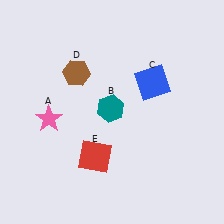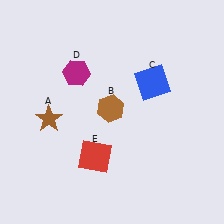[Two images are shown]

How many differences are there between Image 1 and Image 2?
There are 3 differences between the two images.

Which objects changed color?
A changed from pink to brown. B changed from teal to brown. D changed from brown to magenta.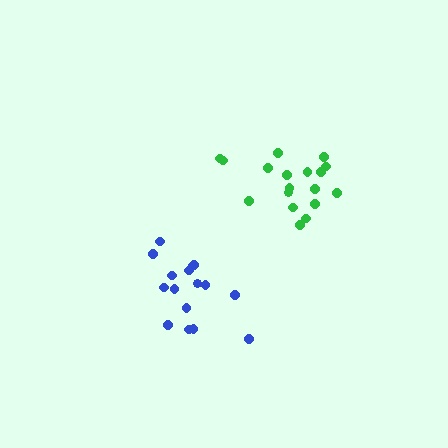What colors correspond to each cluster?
The clusters are colored: blue, green.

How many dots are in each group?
Group 1: 16 dots, Group 2: 18 dots (34 total).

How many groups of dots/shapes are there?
There are 2 groups.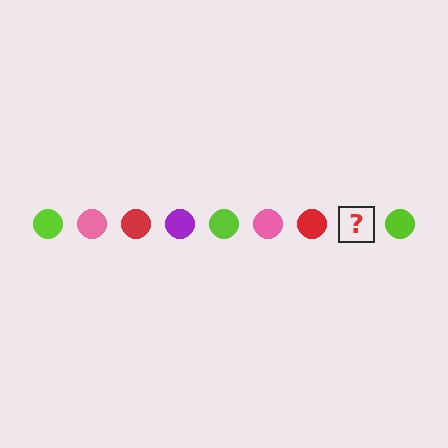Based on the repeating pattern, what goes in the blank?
The blank should be a purple circle.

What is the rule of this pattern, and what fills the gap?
The rule is that the pattern cycles through lime, pink, red, purple circles. The gap should be filled with a purple circle.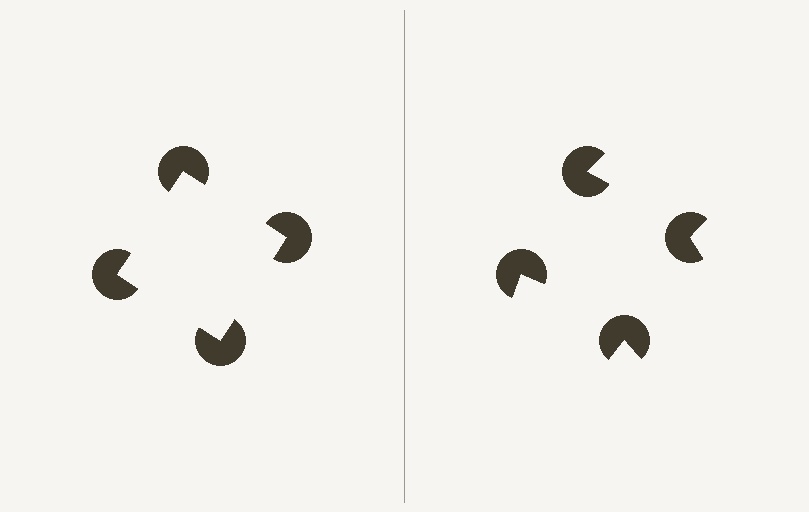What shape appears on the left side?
An illusory square.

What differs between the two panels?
The pac-man discs are positioned identically on both sides; only the wedge orientations differ. On the left they align to a square; on the right they are misaligned.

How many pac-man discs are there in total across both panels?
8 — 4 on each side.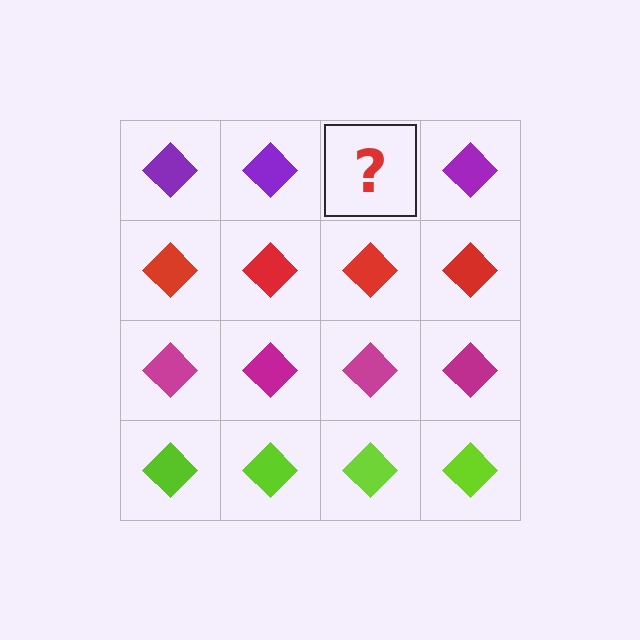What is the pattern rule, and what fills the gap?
The rule is that each row has a consistent color. The gap should be filled with a purple diamond.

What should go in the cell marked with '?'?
The missing cell should contain a purple diamond.